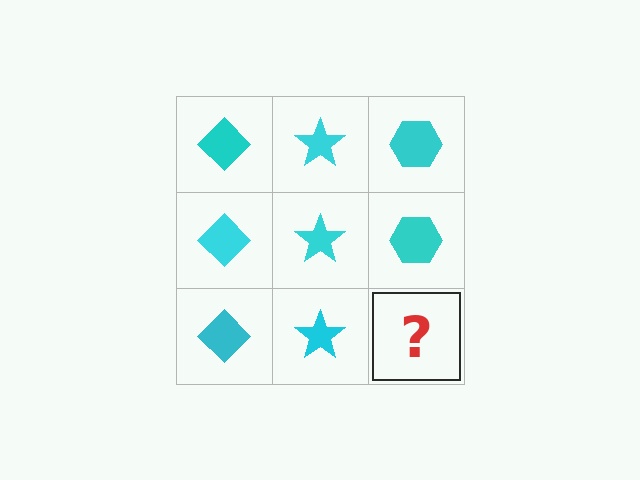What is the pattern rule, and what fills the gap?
The rule is that each column has a consistent shape. The gap should be filled with a cyan hexagon.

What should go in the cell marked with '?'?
The missing cell should contain a cyan hexagon.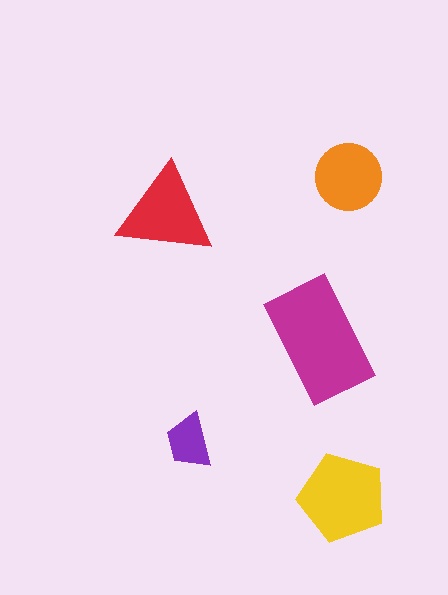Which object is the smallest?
The purple trapezoid.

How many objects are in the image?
There are 5 objects in the image.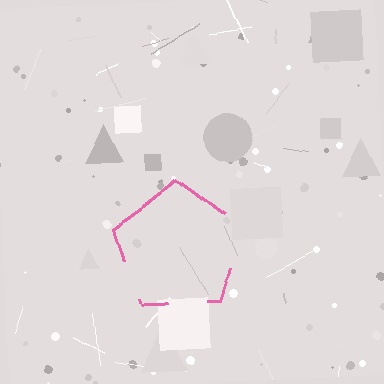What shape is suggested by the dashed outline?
The dashed outline suggests a pentagon.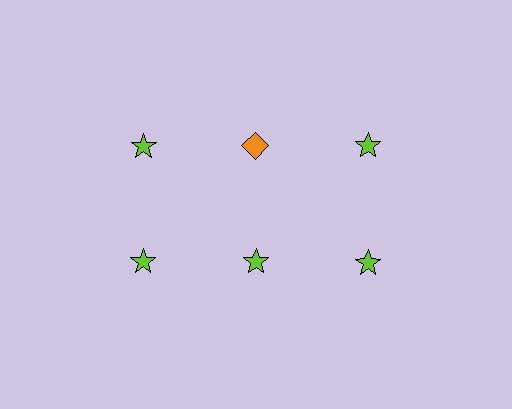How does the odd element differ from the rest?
It differs in both color (orange instead of lime) and shape (diamond instead of star).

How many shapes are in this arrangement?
There are 6 shapes arranged in a grid pattern.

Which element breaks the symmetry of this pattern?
The orange diamond in the top row, second from left column breaks the symmetry. All other shapes are lime stars.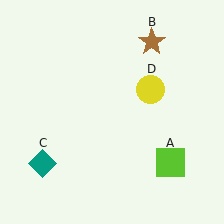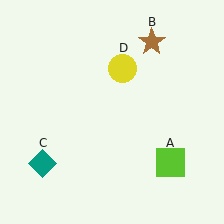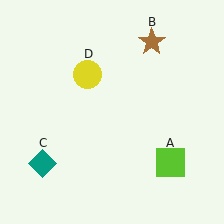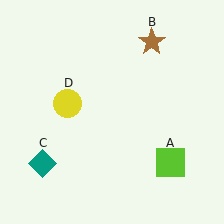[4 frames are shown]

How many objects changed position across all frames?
1 object changed position: yellow circle (object D).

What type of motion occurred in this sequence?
The yellow circle (object D) rotated counterclockwise around the center of the scene.